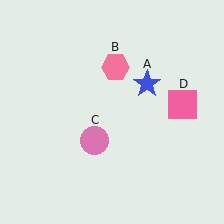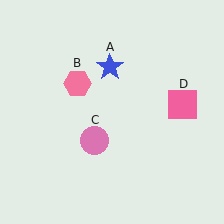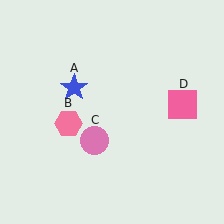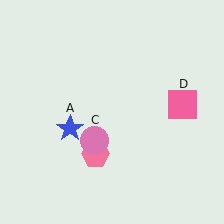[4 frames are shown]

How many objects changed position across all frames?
2 objects changed position: blue star (object A), pink hexagon (object B).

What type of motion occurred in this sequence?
The blue star (object A), pink hexagon (object B) rotated counterclockwise around the center of the scene.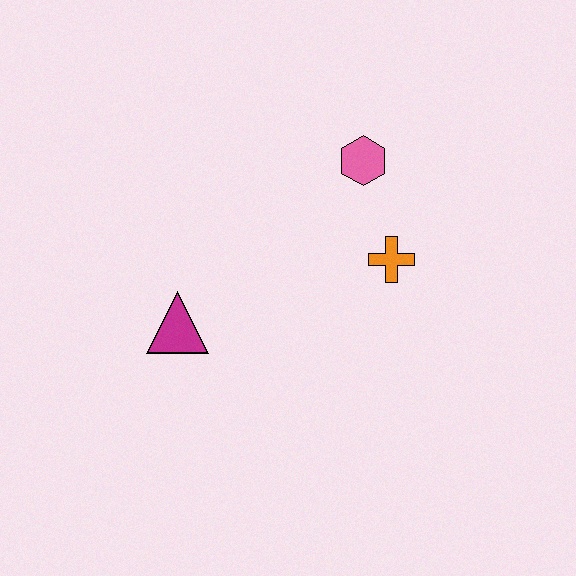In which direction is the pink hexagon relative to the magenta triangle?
The pink hexagon is to the right of the magenta triangle.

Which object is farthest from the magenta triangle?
The pink hexagon is farthest from the magenta triangle.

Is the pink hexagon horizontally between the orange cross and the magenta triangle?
Yes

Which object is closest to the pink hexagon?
The orange cross is closest to the pink hexagon.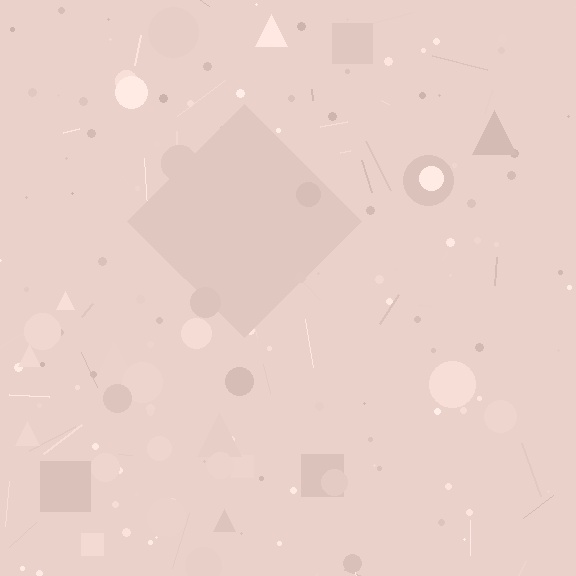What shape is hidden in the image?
A diamond is hidden in the image.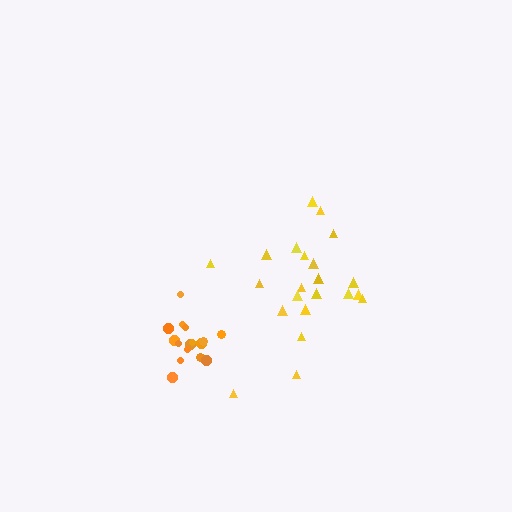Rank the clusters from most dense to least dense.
orange, yellow.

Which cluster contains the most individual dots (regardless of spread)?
Yellow (22).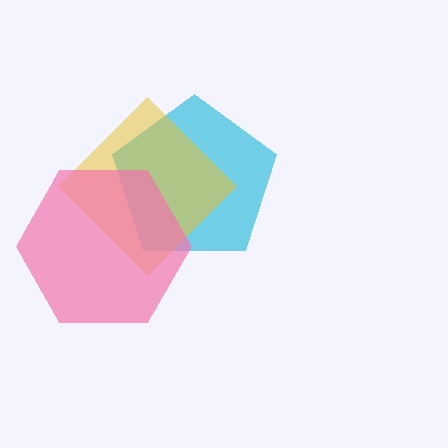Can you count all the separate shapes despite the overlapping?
Yes, there are 3 separate shapes.